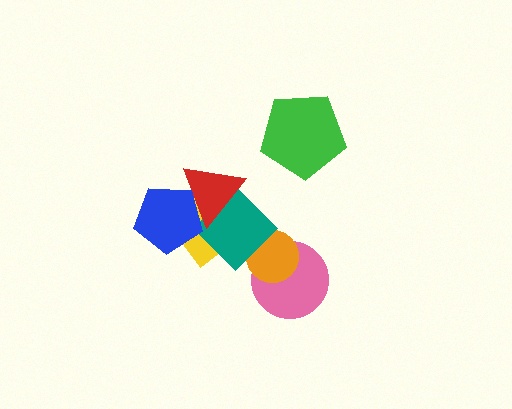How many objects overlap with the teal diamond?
4 objects overlap with the teal diamond.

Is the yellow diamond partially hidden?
Yes, it is partially covered by another shape.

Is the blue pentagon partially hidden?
No, no other shape covers it.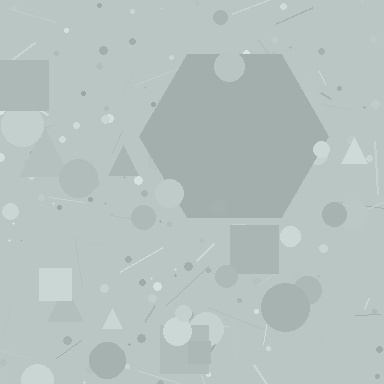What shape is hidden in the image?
A hexagon is hidden in the image.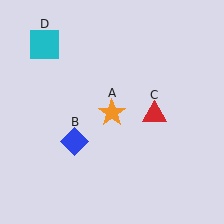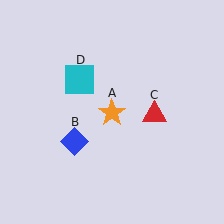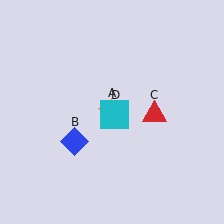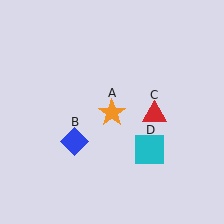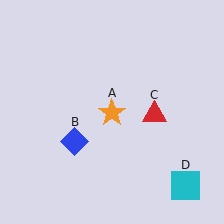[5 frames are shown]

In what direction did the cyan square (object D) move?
The cyan square (object D) moved down and to the right.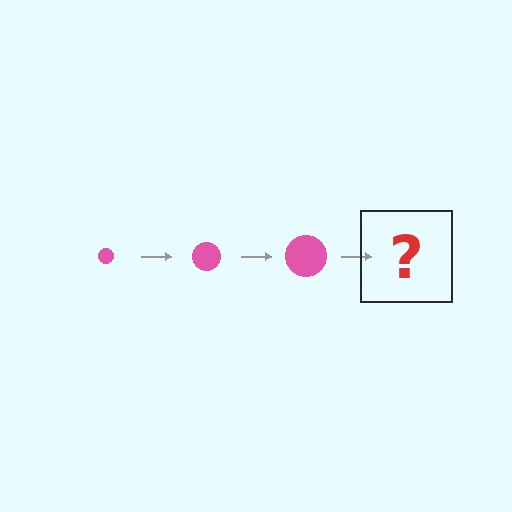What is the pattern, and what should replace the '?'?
The pattern is that the circle gets progressively larger each step. The '?' should be a pink circle, larger than the previous one.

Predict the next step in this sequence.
The next step is a pink circle, larger than the previous one.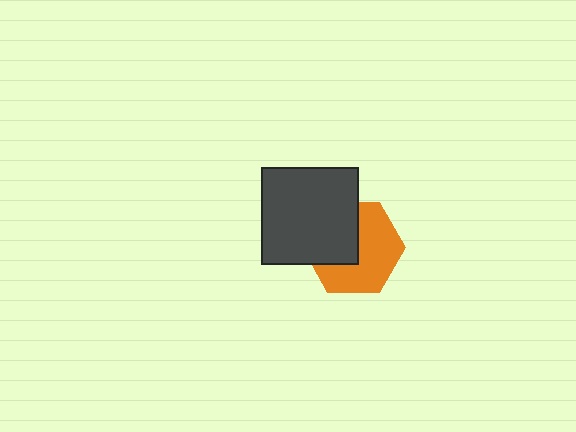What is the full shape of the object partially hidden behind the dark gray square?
The partially hidden object is an orange hexagon.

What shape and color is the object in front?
The object in front is a dark gray square.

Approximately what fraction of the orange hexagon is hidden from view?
Roughly 42% of the orange hexagon is hidden behind the dark gray square.